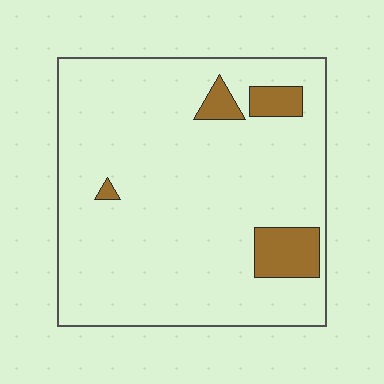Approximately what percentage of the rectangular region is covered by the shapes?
Approximately 10%.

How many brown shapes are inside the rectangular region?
4.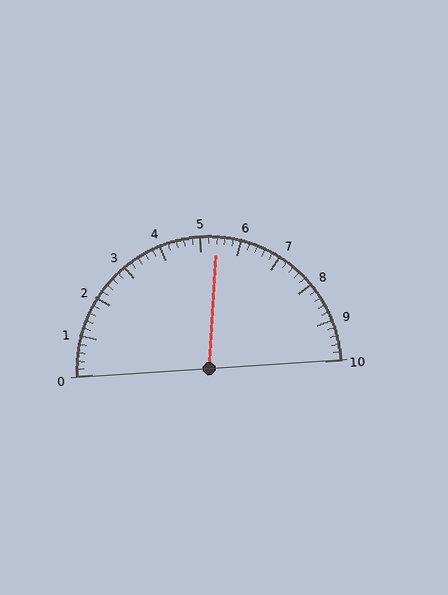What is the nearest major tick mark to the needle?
The nearest major tick mark is 5.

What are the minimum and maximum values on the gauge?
The gauge ranges from 0 to 10.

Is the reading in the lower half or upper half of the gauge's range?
The reading is in the upper half of the range (0 to 10).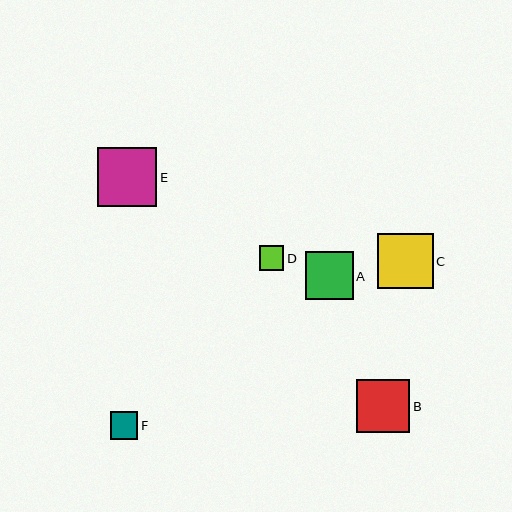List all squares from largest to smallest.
From largest to smallest: E, C, B, A, F, D.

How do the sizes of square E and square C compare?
Square E and square C are approximately the same size.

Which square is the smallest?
Square D is the smallest with a size of approximately 24 pixels.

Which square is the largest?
Square E is the largest with a size of approximately 60 pixels.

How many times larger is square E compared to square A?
Square E is approximately 1.2 times the size of square A.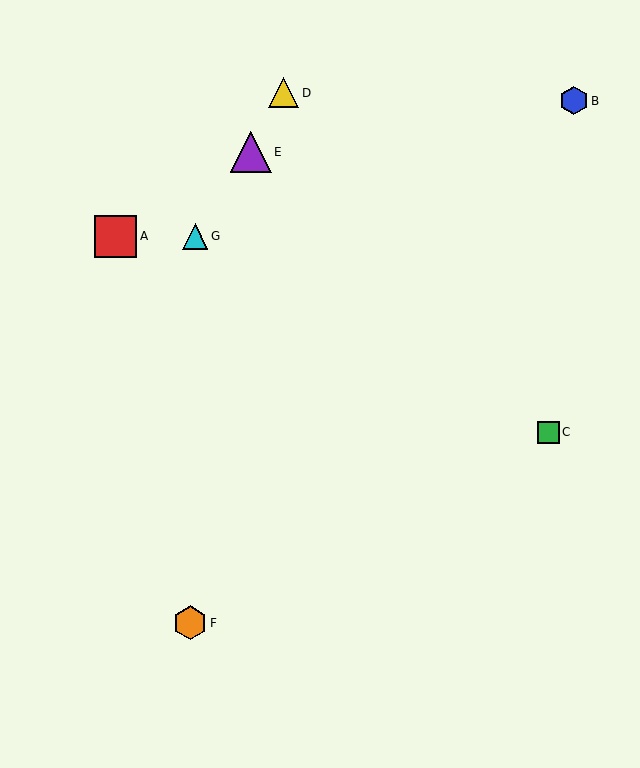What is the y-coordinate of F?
Object F is at y≈623.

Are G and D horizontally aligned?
No, G is at y≈236 and D is at y≈93.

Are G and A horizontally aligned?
Yes, both are at y≈236.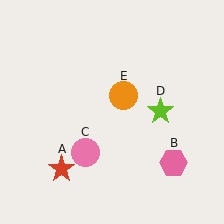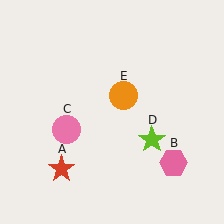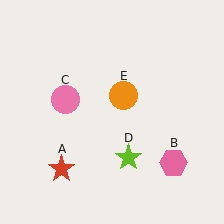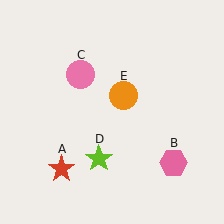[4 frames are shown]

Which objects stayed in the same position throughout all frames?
Red star (object A) and pink hexagon (object B) and orange circle (object E) remained stationary.